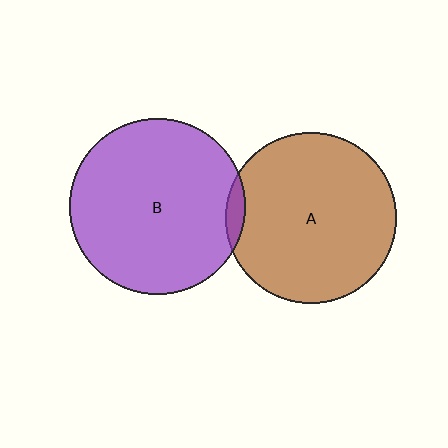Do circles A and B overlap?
Yes.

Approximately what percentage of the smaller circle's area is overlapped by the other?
Approximately 5%.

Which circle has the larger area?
Circle B (purple).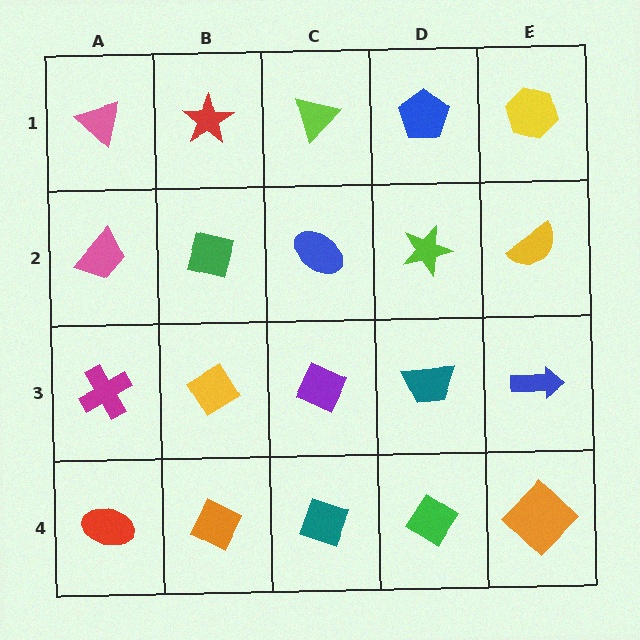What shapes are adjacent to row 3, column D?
A lime star (row 2, column D), a green diamond (row 4, column D), a purple diamond (row 3, column C), a blue arrow (row 3, column E).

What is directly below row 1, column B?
A green square.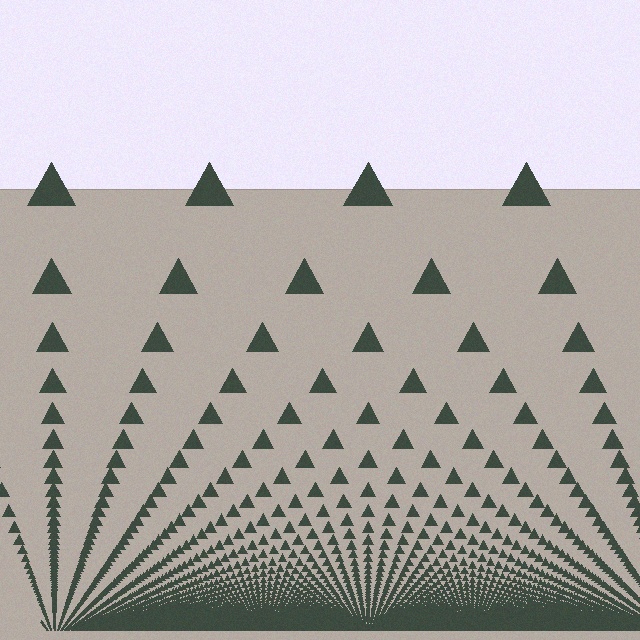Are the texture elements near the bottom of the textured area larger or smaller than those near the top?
Smaller. The gradient is inverted — elements near the bottom are smaller and denser.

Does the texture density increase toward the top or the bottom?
Density increases toward the bottom.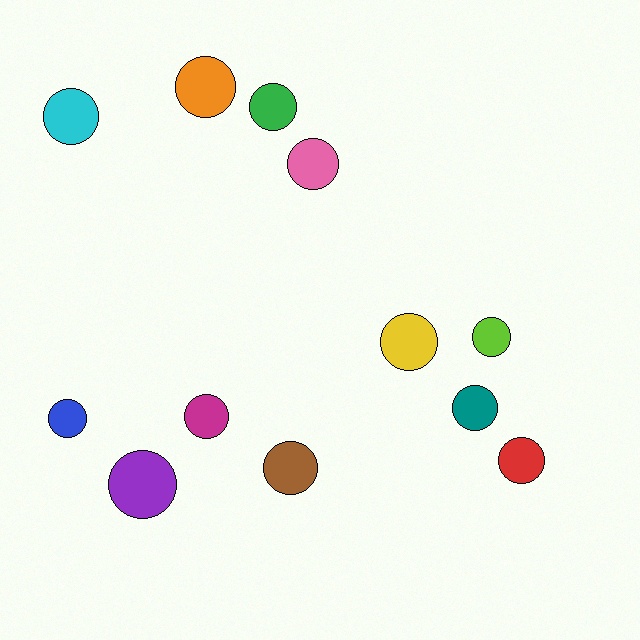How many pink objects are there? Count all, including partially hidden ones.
There is 1 pink object.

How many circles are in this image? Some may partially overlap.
There are 12 circles.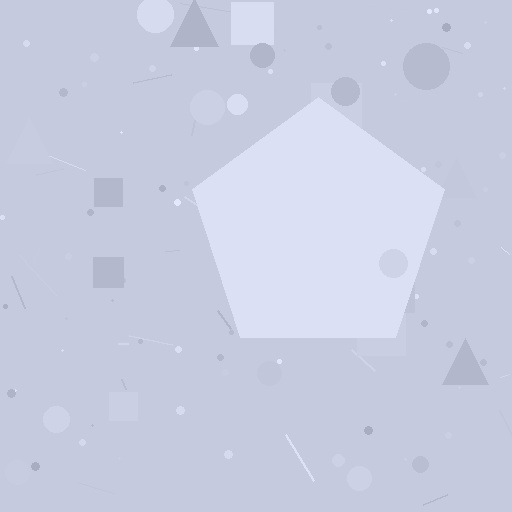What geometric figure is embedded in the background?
A pentagon is embedded in the background.